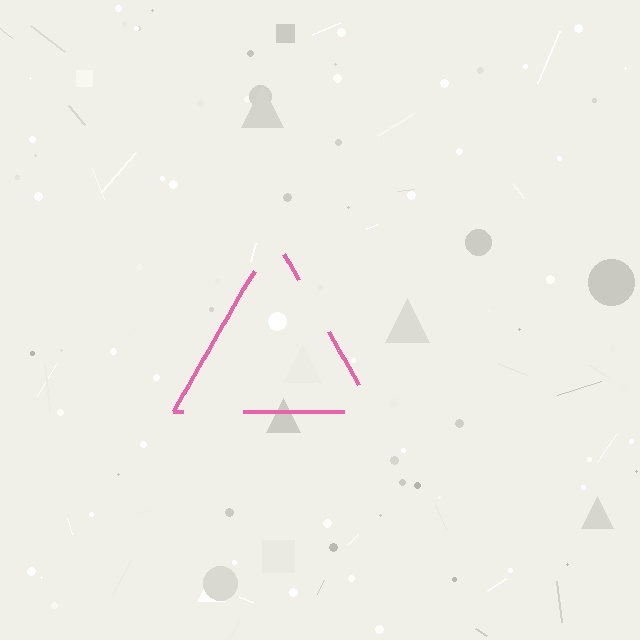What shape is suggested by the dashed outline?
The dashed outline suggests a triangle.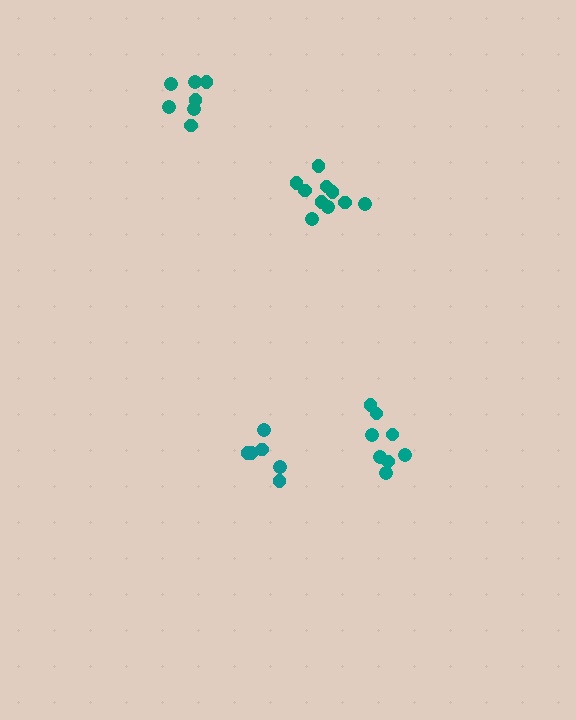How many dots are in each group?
Group 1: 6 dots, Group 2: 7 dots, Group 3: 8 dots, Group 4: 10 dots (31 total).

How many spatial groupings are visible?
There are 4 spatial groupings.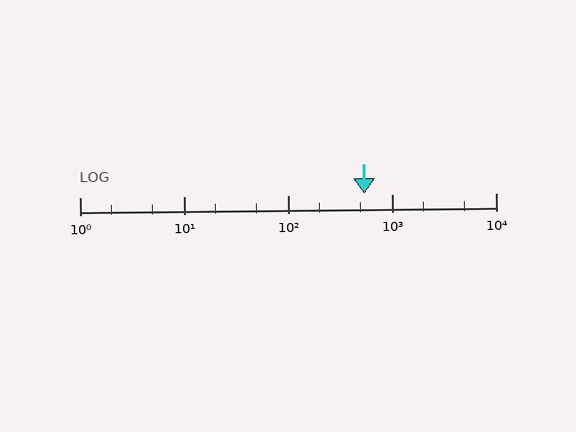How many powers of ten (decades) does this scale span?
The scale spans 4 decades, from 1 to 10000.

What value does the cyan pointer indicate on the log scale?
The pointer indicates approximately 550.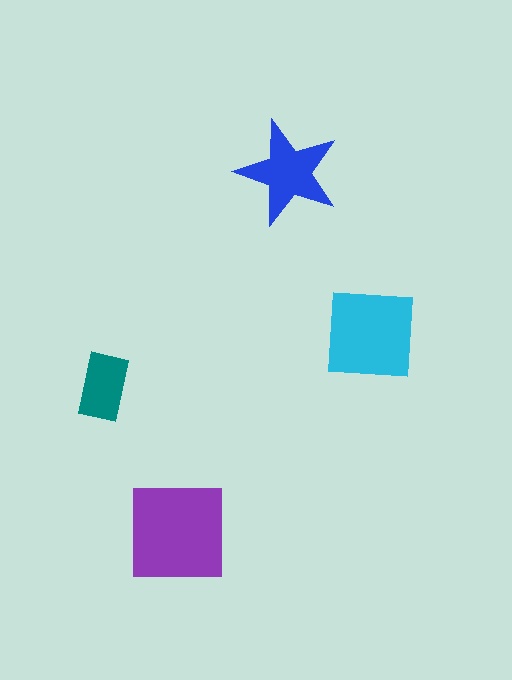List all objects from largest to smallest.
The purple square, the cyan square, the blue star, the teal rectangle.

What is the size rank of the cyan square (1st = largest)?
2nd.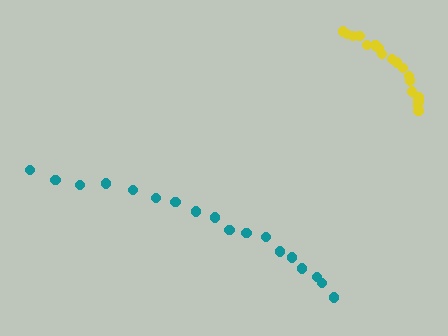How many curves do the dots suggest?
There are 2 distinct paths.